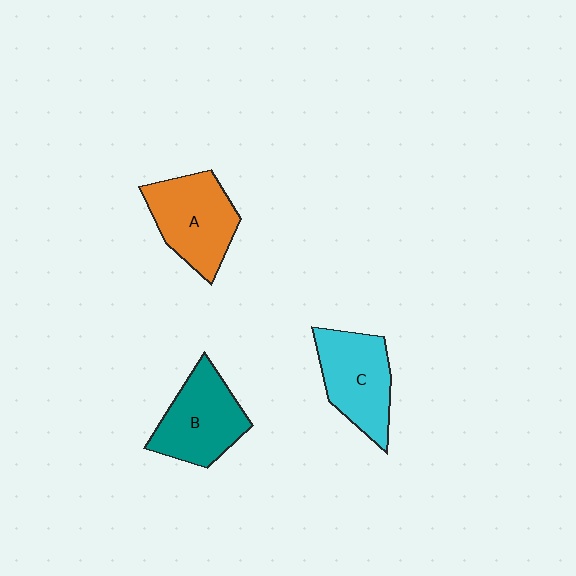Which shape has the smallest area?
Shape C (cyan).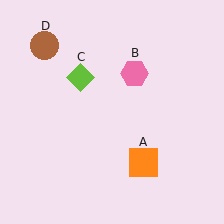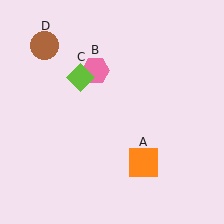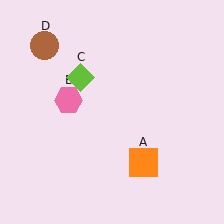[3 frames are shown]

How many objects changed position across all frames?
1 object changed position: pink hexagon (object B).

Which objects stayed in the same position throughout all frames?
Orange square (object A) and lime diamond (object C) and brown circle (object D) remained stationary.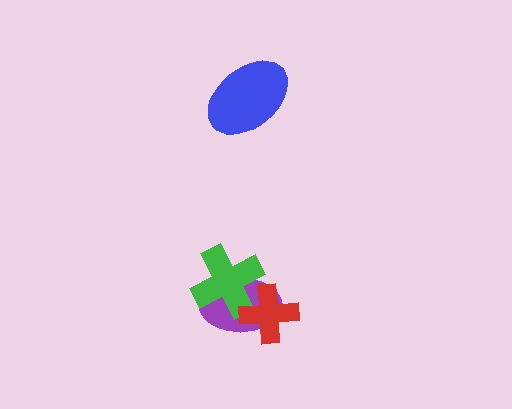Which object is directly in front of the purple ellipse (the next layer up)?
The green cross is directly in front of the purple ellipse.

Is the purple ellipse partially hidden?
Yes, it is partially covered by another shape.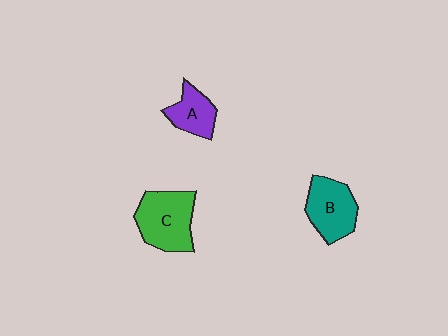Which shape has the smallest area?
Shape A (purple).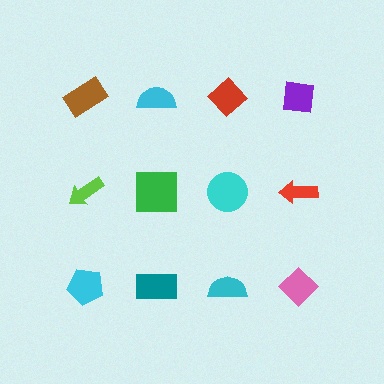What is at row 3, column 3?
A cyan semicircle.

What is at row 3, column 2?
A teal rectangle.